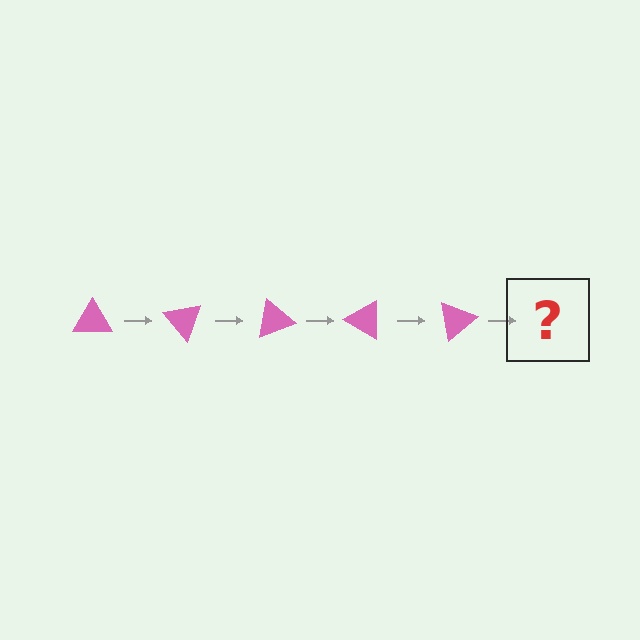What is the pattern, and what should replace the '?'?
The pattern is that the triangle rotates 50 degrees each step. The '?' should be a pink triangle rotated 250 degrees.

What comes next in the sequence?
The next element should be a pink triangle rotated 250 degrees.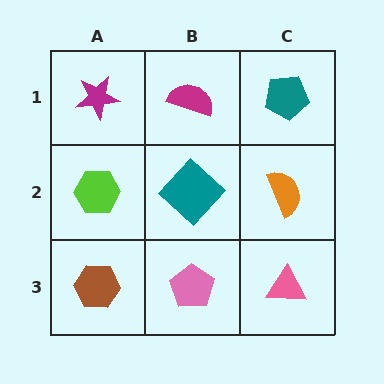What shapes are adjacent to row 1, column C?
An orange semicircle (row 2, column C), a magenta semicircle (row 1, column B).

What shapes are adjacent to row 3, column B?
A teal diamond (row 2, column B), a brown hexagon (row 3, column A), a pink triangle (row 3, column C).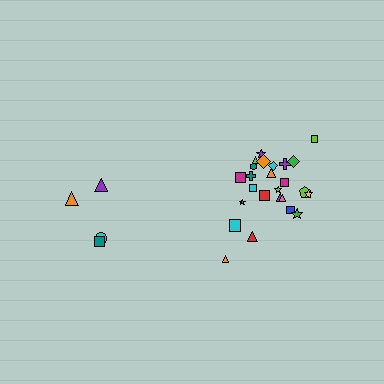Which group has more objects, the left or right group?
The right group.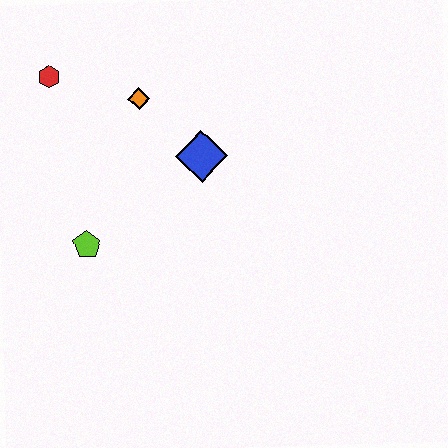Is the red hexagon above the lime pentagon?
Yes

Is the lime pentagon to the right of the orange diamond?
No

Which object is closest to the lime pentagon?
The blue diamond is closest to the lime pentagon.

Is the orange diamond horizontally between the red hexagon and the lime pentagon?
No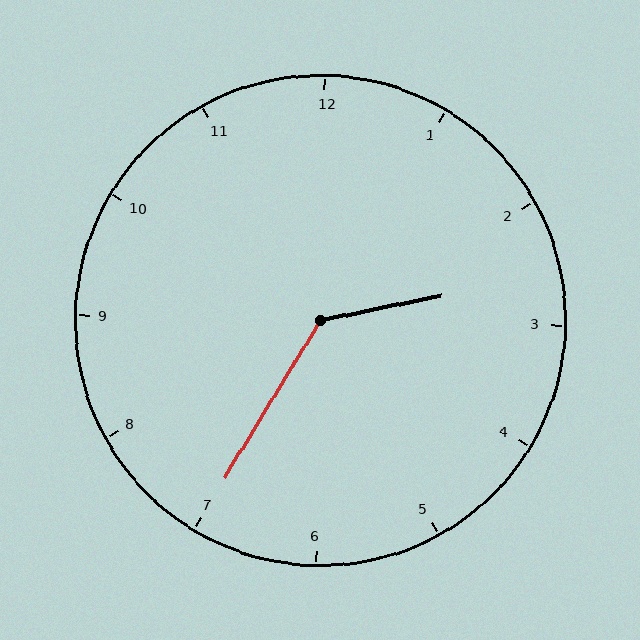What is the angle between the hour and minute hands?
Approximately 132 degrees.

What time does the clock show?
2:35.